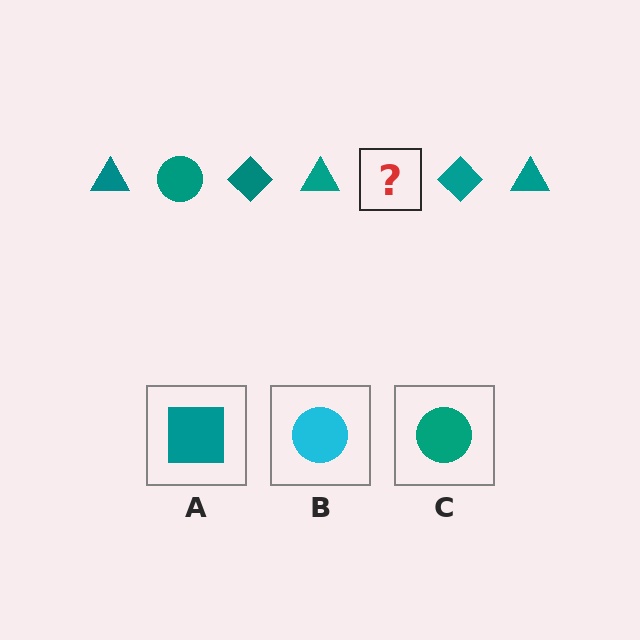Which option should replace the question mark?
Option C.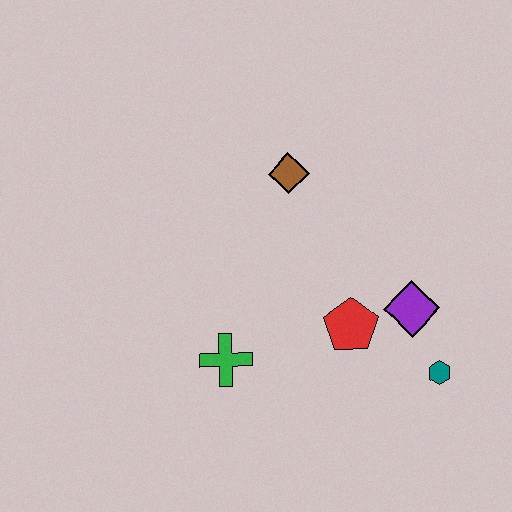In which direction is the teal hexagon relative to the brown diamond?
The teal hexagon is below the brown diamond.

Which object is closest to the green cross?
The red pentagon is closest to the green cross.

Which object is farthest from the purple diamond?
The green cross is farthest from the purple diamond.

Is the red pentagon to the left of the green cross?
No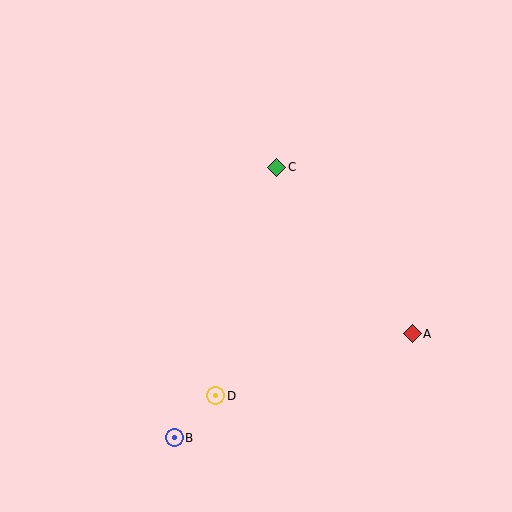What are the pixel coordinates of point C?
Point C is at (277, 167).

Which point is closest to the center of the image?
Point C at (277, 167) is closest to the center.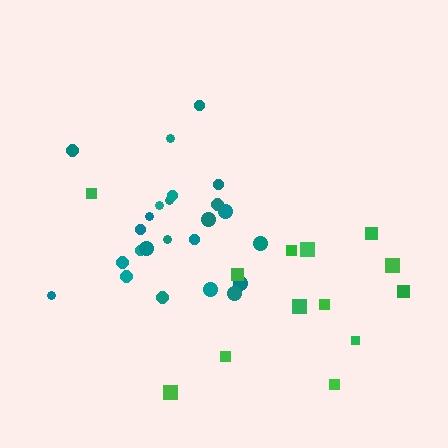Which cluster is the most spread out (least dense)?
Green.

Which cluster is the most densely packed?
Teal.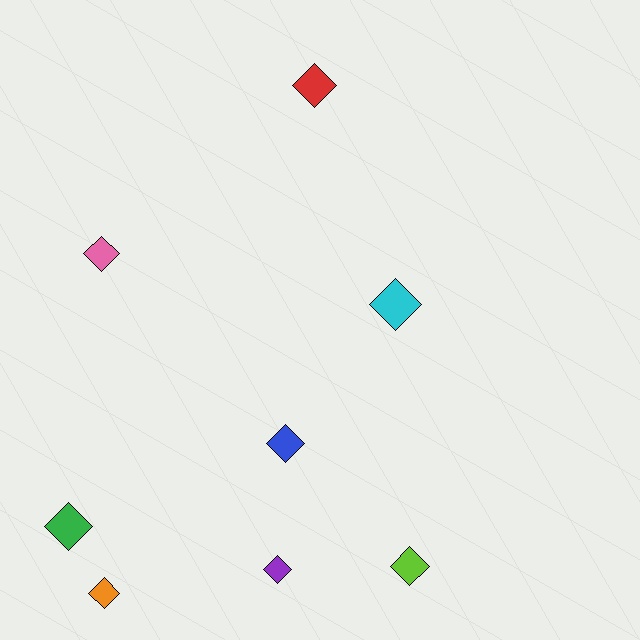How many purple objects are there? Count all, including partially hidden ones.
There is 1 purple object.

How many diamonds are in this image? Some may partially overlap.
There are 8 diamonds.